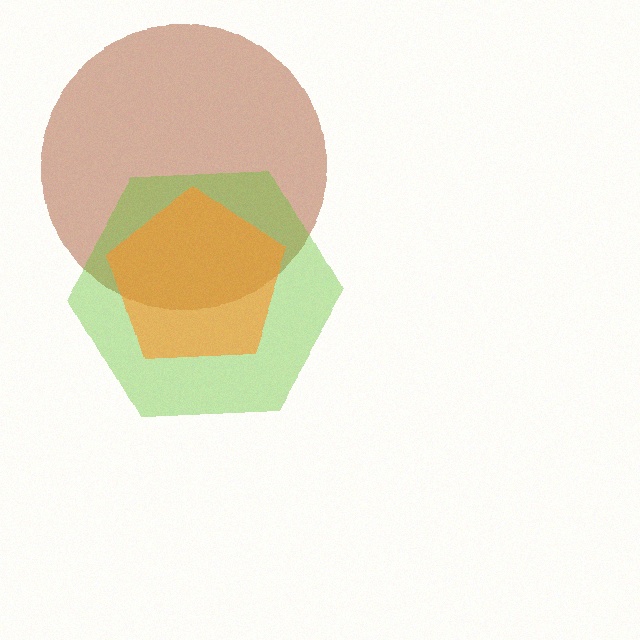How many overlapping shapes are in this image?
There are 3 overlapping shapes in the image.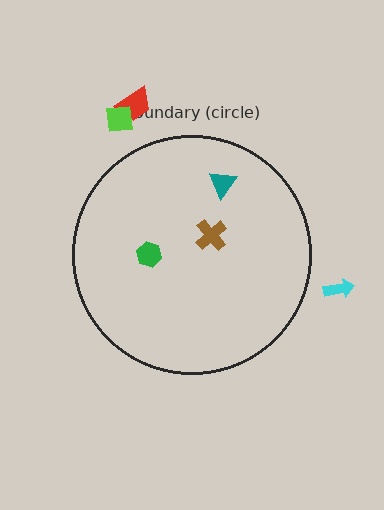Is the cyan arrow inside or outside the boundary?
Outside.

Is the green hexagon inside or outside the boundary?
Inside.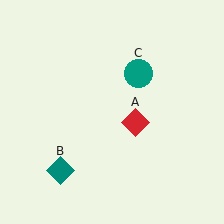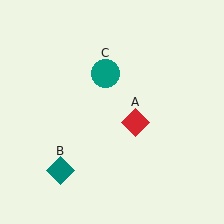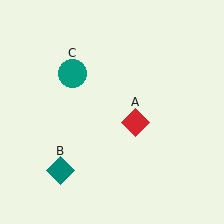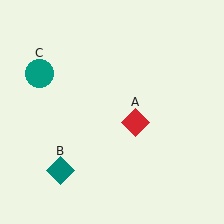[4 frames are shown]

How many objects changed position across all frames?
1 object changed position: teal circle (object C).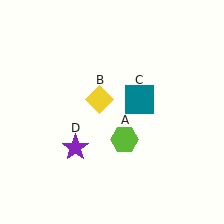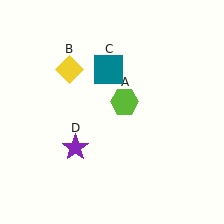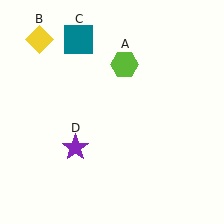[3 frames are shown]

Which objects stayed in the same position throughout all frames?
Purple star (object D) remained stationary.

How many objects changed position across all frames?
3 objects changed position: lime hexagon (object A), yellow diamond (object B), teal square (object C).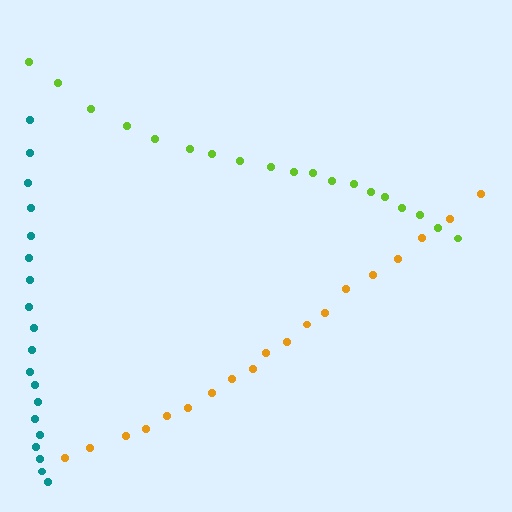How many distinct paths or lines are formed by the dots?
There are 3 distinct paths.